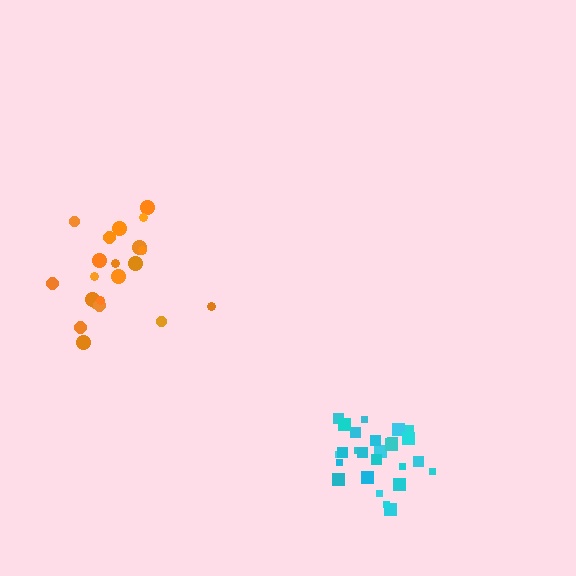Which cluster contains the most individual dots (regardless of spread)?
Cyan (26).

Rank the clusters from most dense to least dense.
cyan, orange.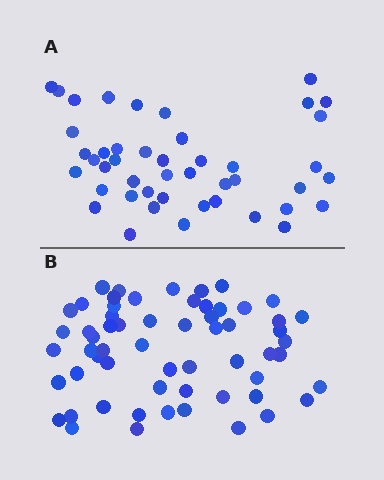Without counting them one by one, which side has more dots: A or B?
Region B (the bottom region) has more dots.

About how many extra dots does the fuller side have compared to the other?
Region B has approximately 15 more dots than region A.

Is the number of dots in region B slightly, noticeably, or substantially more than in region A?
Region B has noticeably more, but not dramatically so. The ratio is roughly 1.3 to 1.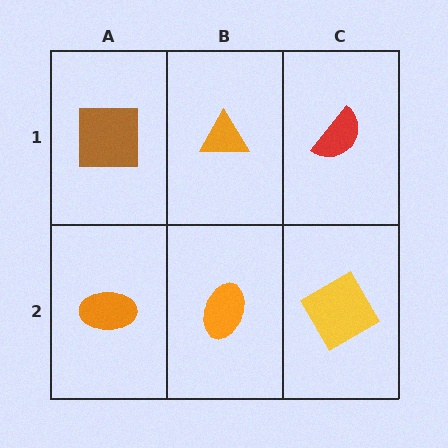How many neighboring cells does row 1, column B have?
3.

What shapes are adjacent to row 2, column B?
An orange triangle (row 1, column B), an orange ellipse (row 2, column A), a yellow diamond (row 2, column C).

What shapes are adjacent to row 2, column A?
A brown square (row 1, column A), an orange ellipse (row 2, column B).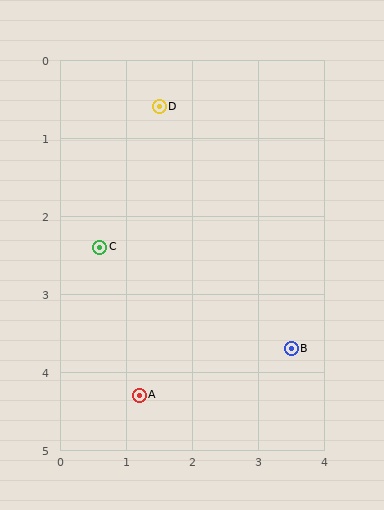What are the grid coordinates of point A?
Point A is at approximately (1.2, 4.3).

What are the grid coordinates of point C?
Point C is at approximately (0.6, 2.4).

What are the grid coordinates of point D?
Point D is at approximately (1.5, 0.6).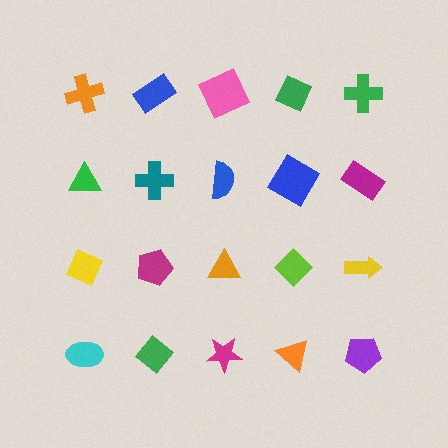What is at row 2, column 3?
A blue semicircle.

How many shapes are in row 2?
5 shapes.